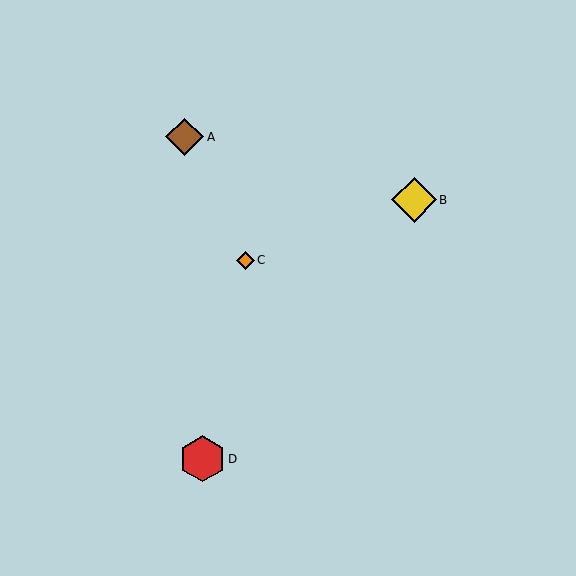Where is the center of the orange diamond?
The center of the orange diamond is at (245, 260).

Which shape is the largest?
The red hexagon (labeled D) is the largest.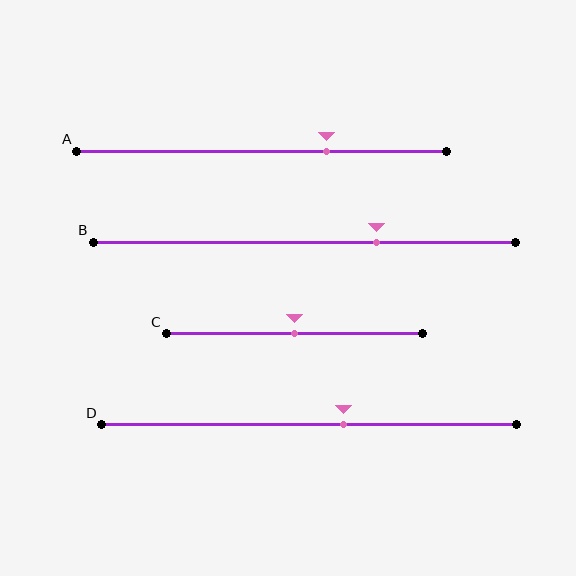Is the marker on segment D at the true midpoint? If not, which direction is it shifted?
No, the marker on segment D is shifted to the right by about 8% of the segment length.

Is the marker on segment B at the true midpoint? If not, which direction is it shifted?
No, the marker on segment B is shifted to the right by about 17% of the segment length.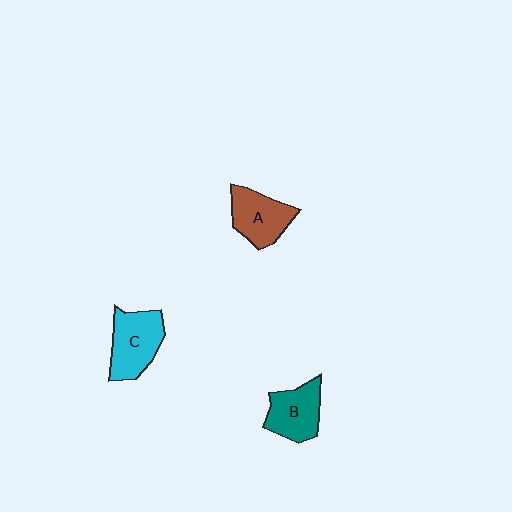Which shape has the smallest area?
Shape B (teal).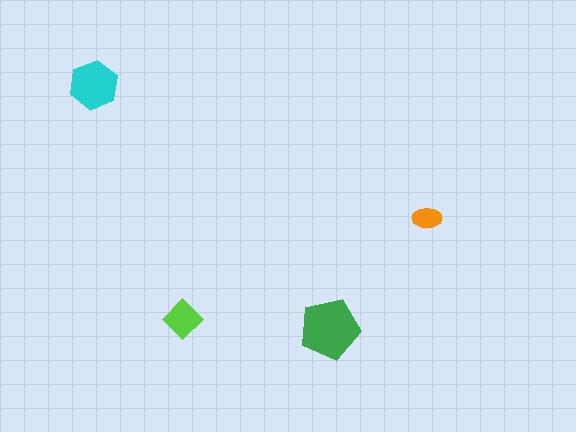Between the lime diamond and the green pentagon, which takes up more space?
The green pentagon.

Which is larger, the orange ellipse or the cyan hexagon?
The cyan hexagon.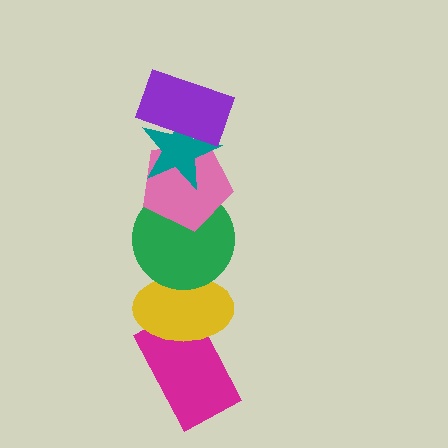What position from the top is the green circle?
The green circle is 4th from the top.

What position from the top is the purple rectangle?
The purple rectangle is 1st from the top.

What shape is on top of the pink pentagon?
The teal star is on top of the pink pentagon.